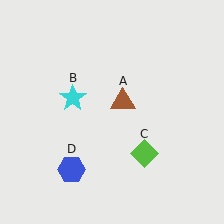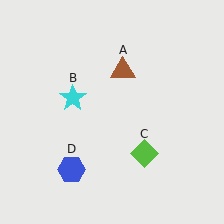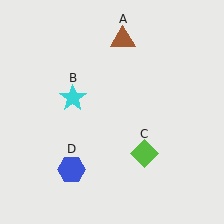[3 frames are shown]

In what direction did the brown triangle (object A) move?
The brown triangle (object A) moved up.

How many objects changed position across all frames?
1 object changed position: brown triangle (object A).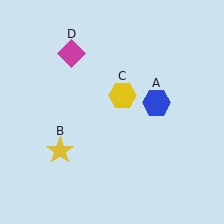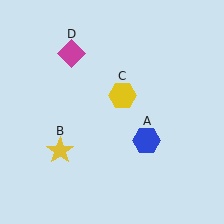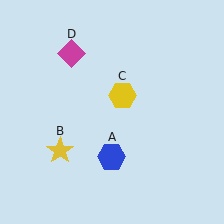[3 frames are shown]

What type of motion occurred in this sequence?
The blue hexagon (object A) rotated clockwise around the center of the scene.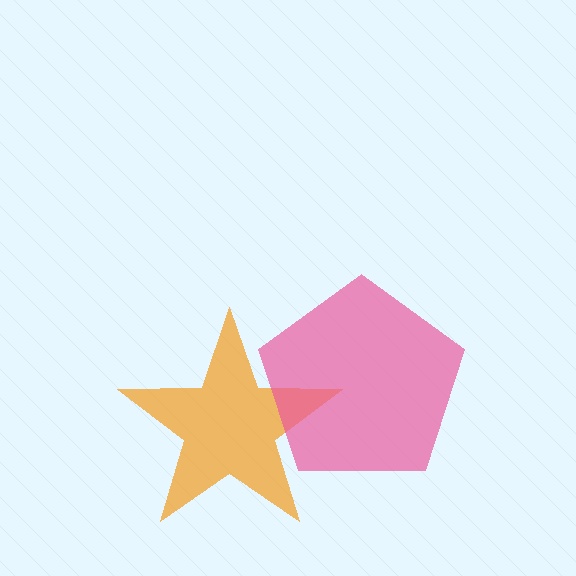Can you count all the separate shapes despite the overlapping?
Yes, there are 2 separate shapes.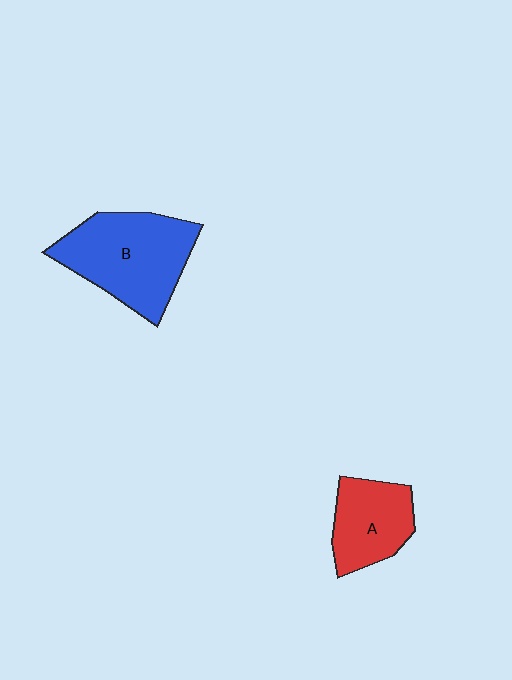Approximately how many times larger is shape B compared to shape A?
Approximately 1.6 times.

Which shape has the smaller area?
Shape A (red).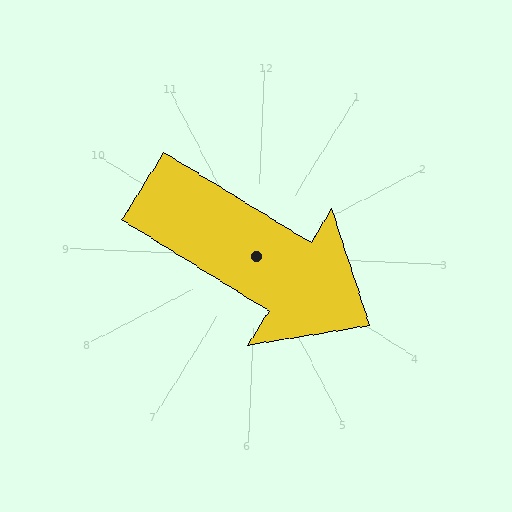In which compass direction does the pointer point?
Southeast.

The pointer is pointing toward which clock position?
Roughly 4 o'clock.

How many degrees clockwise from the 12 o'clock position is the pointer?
Approximately 119 degrees.